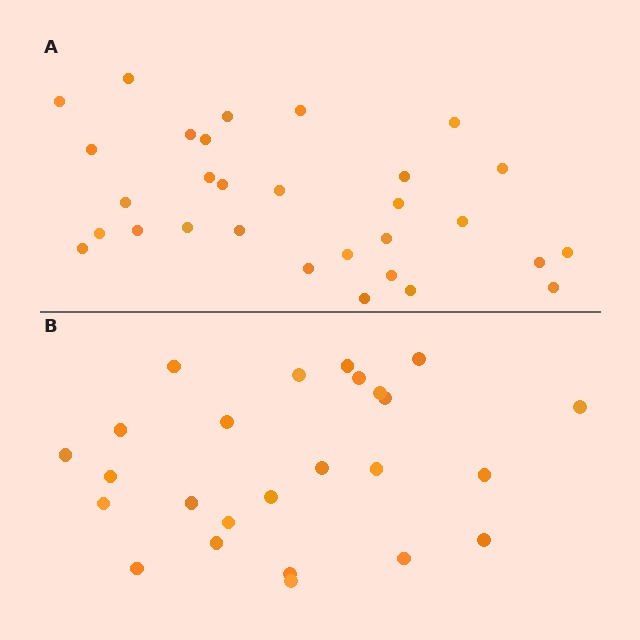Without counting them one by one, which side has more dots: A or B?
Region A (the top region) has more dots.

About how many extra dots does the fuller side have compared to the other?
Region A has about 5 more dots than region B.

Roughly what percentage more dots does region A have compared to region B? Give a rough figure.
About 20% more.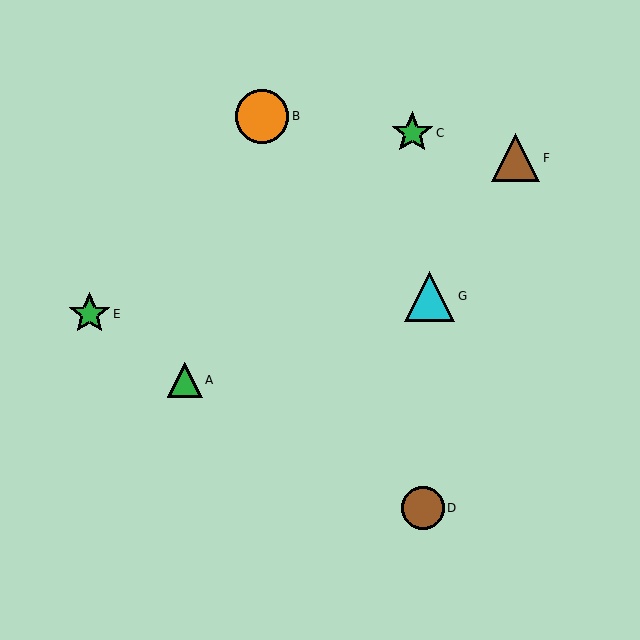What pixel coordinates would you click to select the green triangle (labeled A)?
Click at (185, 380) to select the green triangle A.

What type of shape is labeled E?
Shape E is a green star.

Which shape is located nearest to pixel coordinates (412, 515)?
The brown circle (labeled D) at (423, 508) is nearest to that location.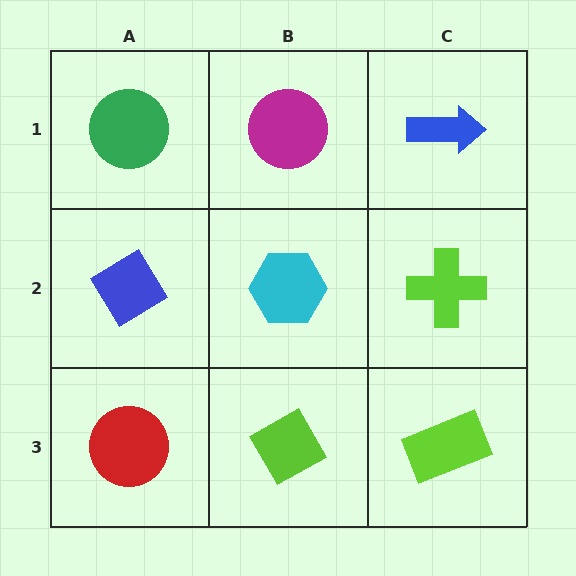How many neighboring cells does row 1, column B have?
3.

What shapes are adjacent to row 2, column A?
A green circle (row 1, column A), a red circle (row 3, column A), a cyan hexagon (row 2, column B).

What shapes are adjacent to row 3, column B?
A cyan hexagon (row 2, column B), a red circle (row 3, column A), a lime rectangle (row 3, column C).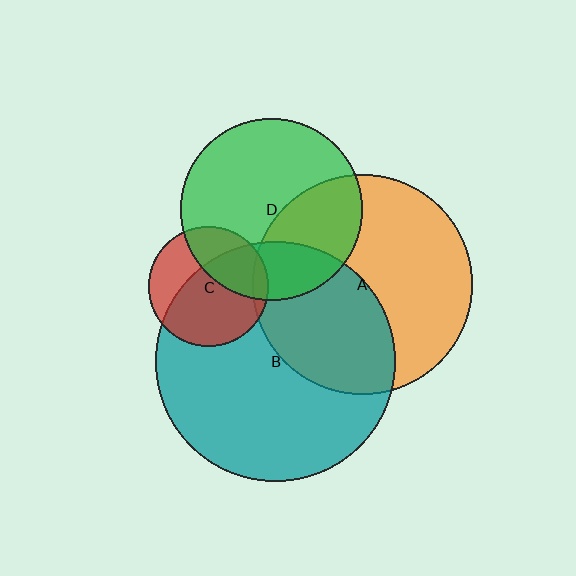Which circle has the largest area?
Circle B (teal).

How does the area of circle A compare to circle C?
Approximately 3.3 times.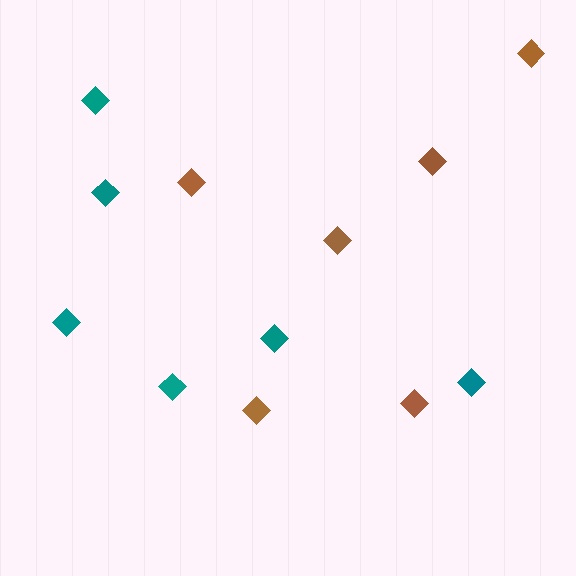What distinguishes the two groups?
There are 2 groups: one group of brown diamonds (6) and one group of teal diamonds (6).